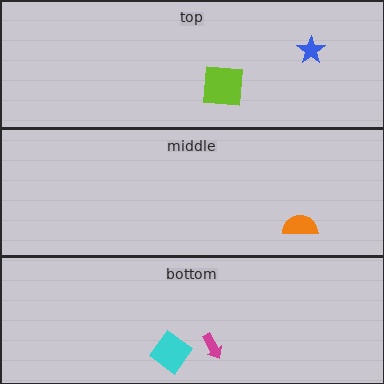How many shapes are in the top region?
2.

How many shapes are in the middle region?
1.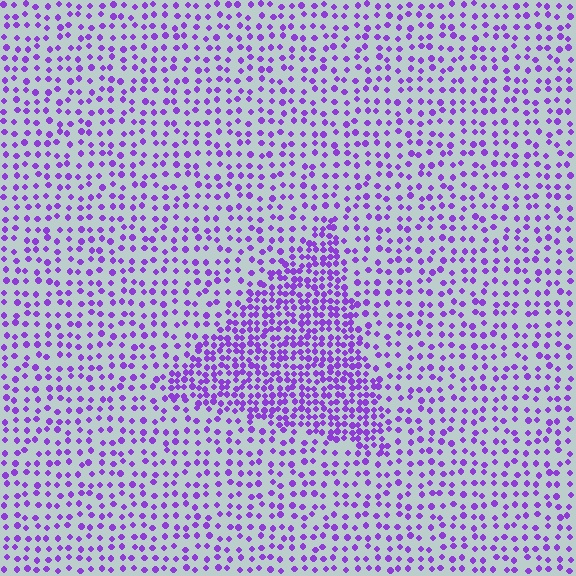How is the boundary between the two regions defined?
The boundary is defined by a change in element density (approximately 2.2x ratio). All elements are the same color, size, and shape.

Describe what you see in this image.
The image contains small purple elements arranged at two different densities. A triangle-shaped region is visible where the elements are more densely packed than the surrounding area.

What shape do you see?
I see a triangle.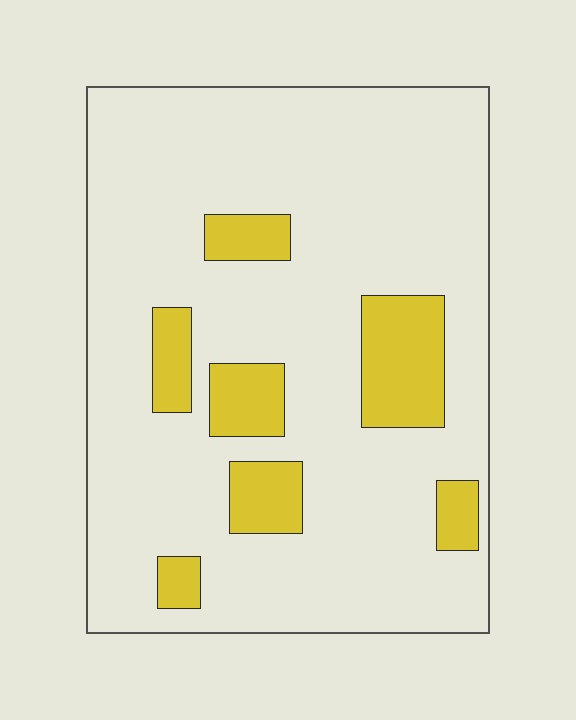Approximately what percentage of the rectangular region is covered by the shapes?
Approximately 15%.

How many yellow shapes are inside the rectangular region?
7.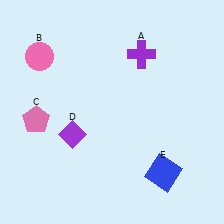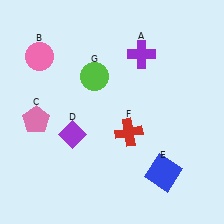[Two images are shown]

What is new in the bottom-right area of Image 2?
A red cross (F) was added in the bottom-right area of Image 2.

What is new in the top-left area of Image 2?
A lime circle (G) was added in the top-left area of Image 2.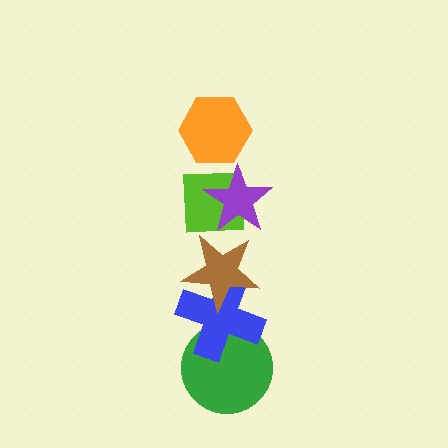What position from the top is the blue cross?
The blue cross is 5th from the top.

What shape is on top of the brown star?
The lime square is on top of the brown star.